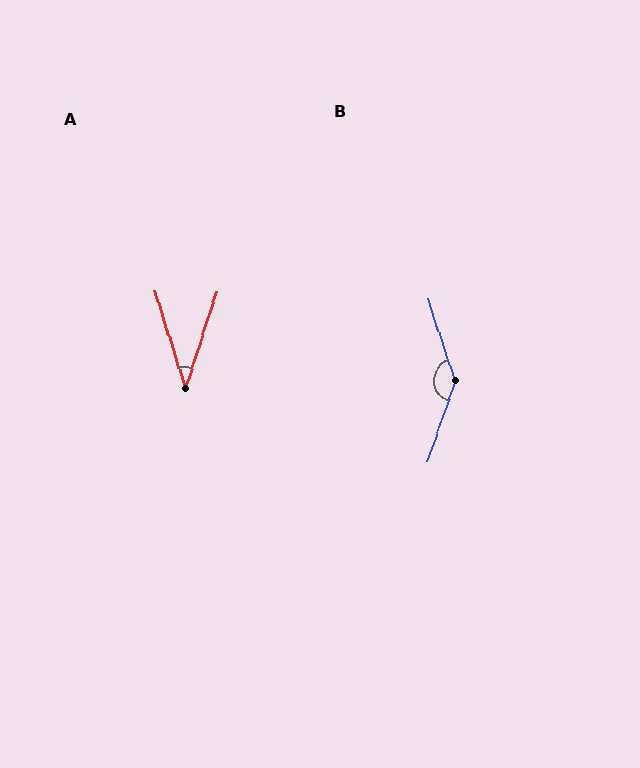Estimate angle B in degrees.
Approximately 143 degrees.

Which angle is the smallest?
A, at approximately 35 degrees.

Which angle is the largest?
B, at approximately 143 degrees.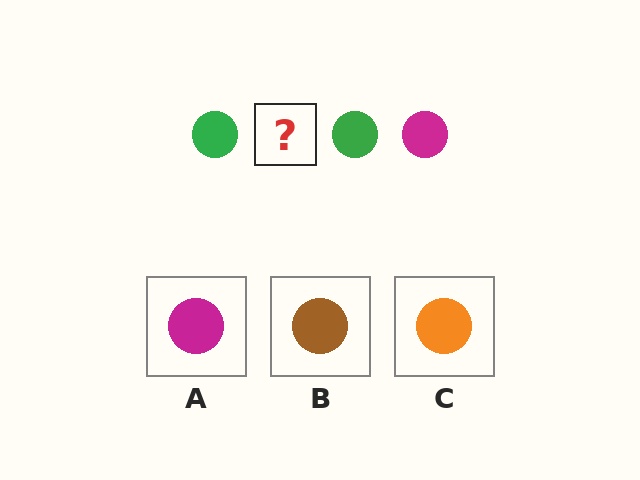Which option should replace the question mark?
Option A.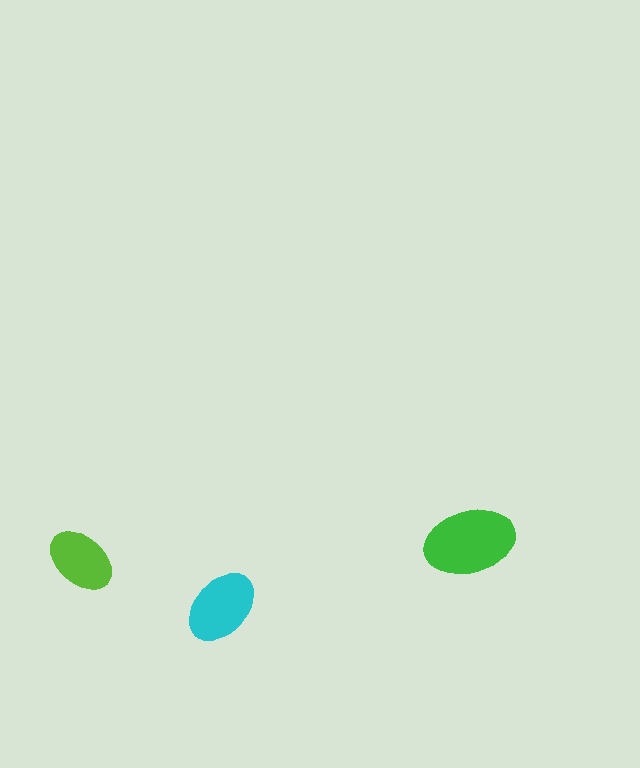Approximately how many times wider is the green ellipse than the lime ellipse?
About 1.5 times wider.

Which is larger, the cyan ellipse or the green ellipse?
The green one.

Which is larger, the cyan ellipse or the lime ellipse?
The cyan one.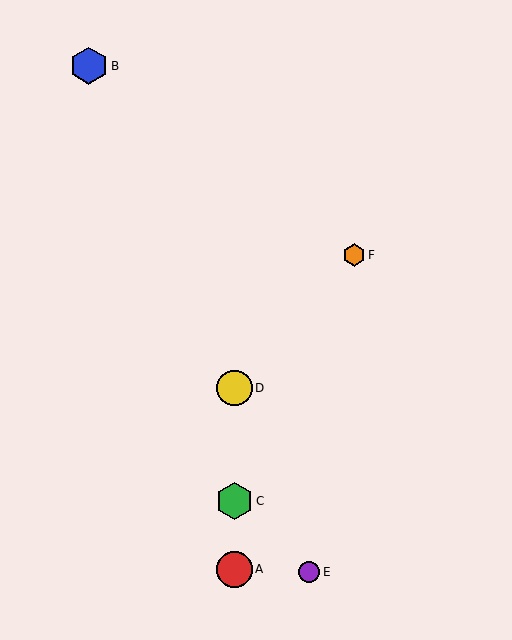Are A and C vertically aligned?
Yes, both are at x≈235.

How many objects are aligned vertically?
3 objects (A, C, D) are aligned vertically.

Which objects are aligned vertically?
Objects A, C, D are aligned vertically.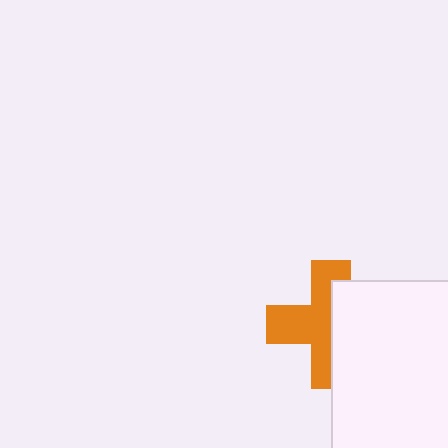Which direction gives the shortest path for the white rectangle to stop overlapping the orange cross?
Moving right gives the shortest separation.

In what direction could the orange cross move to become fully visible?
The orange cross could move left. That would shift it out from behind the white rectangle entirely.